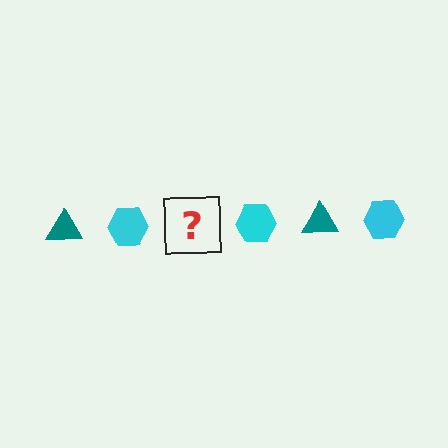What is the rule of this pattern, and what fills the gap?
The rule is that the pattern alternates between teal triangle and cyan hexagon. The gap should be filled with a teal triangle.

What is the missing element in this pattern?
The missing element is a teal triangle.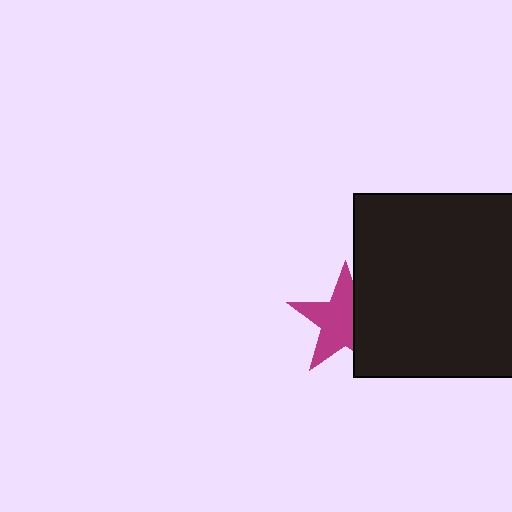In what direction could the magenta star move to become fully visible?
The magenta star could move left. That would shift it out from behind the black square entirely.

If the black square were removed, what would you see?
You would see the complete magenta star.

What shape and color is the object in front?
The object in front is a black square.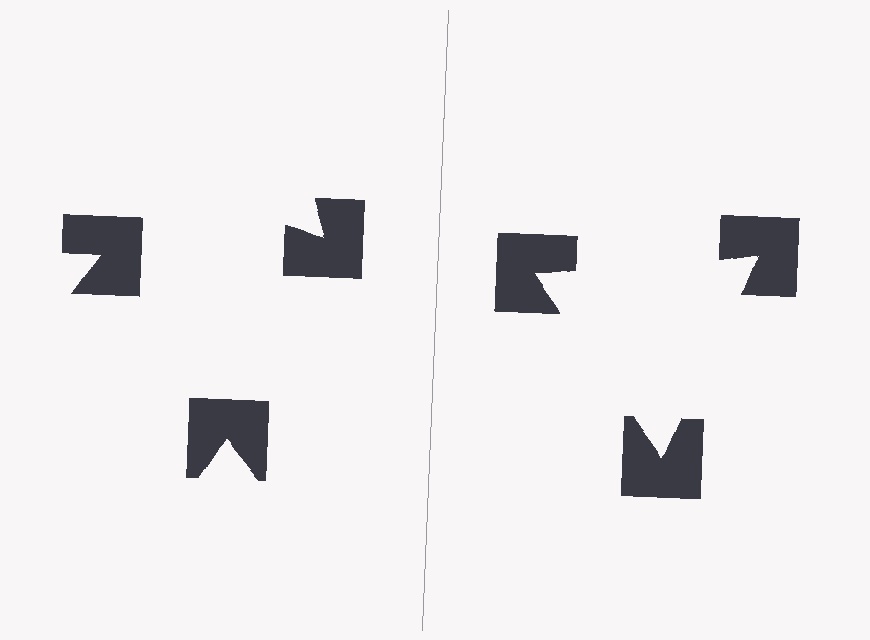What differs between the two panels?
The notched squares are positioned identically on both sides; only the wedge orientations differ. On the right they align to a triangle; on the left they are misaligned.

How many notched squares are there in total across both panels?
6 — 3 on each side.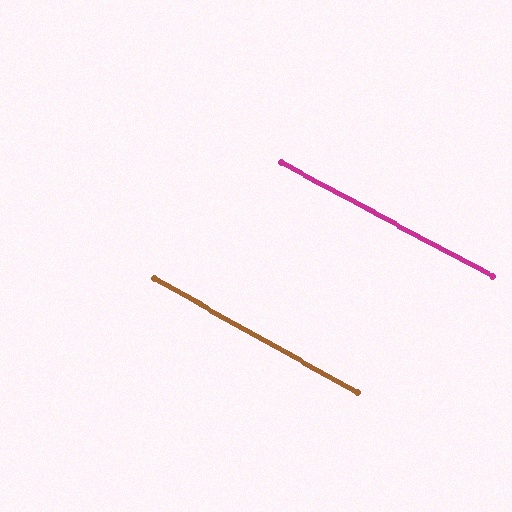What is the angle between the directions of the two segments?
Approximately 1 degree.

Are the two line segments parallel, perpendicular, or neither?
Parallel — their directions differ by only 1.1°.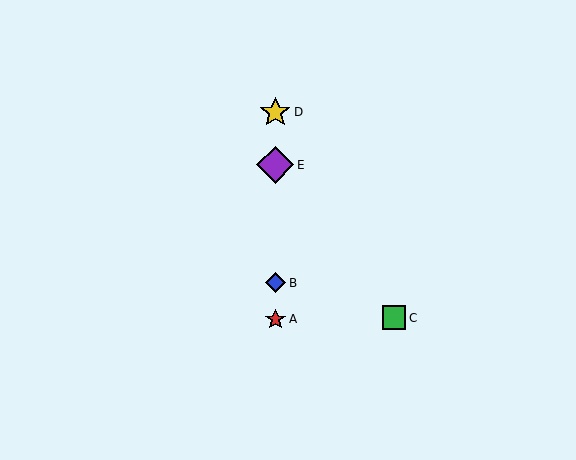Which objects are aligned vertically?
Objects A, B, D, E are aligned vertically.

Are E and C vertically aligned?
No, E is at x≈275 and C is at x≈394.